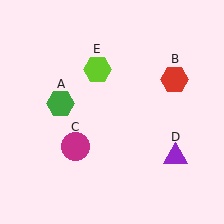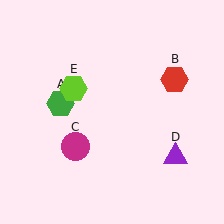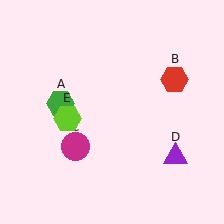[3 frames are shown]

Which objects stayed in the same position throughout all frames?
Green hexagon (object A) and red hexagon (object B) and magenta circle (object C) and purple triangle (object D) remained stationary.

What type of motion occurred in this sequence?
The lime hexagon (object E) rotated counterclockwise around the center of the scene.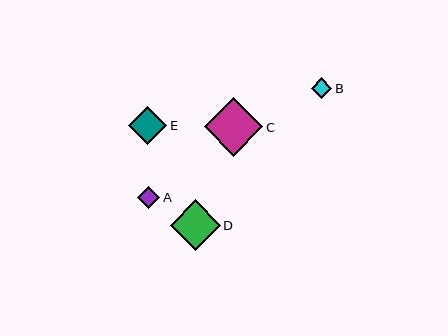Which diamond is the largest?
Diamond C is the largest with a size of approximately 58 pixels.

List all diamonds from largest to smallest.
From largest to smallest: C, D, E, A, B.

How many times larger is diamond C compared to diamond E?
Diamond C is approximately 1.5 times the size of diamond E.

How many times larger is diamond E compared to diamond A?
Diamond E is approximately 1.7 times the size of diamond A.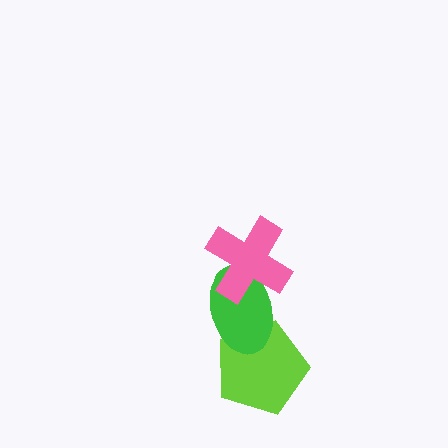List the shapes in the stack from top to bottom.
From top to bottom: the pink cross, the green ellipse, the lime pentagon.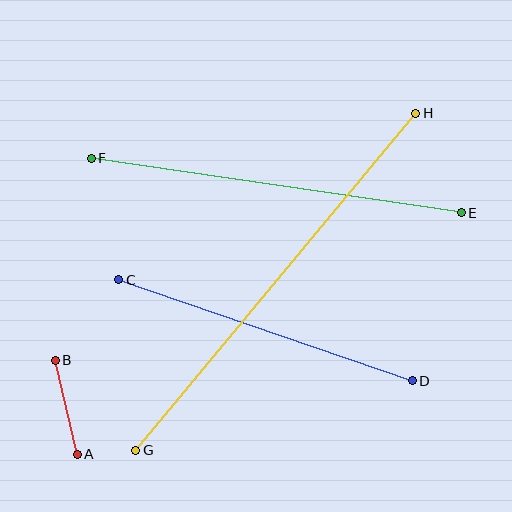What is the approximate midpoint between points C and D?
The midpoint is at approximately (266, 330) pixels.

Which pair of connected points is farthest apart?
Points G and H are farthest apart.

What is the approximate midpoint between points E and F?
The midpoint is at approximately (276, 186) pixels.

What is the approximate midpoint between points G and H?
The midpoint is at approximately (276, 282) pixels.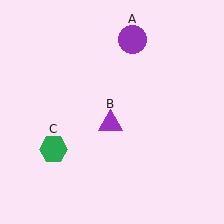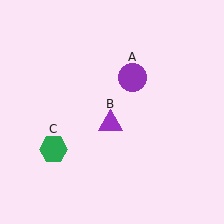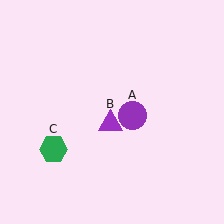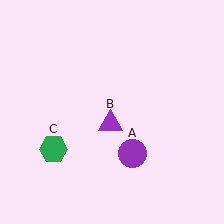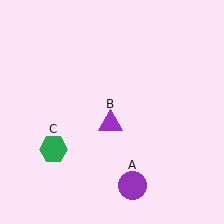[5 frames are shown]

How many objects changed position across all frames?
1 object changed position: purple circle (object A).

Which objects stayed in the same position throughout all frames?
Purple triangle (object B) and green hexagon (object C) remained stationary.